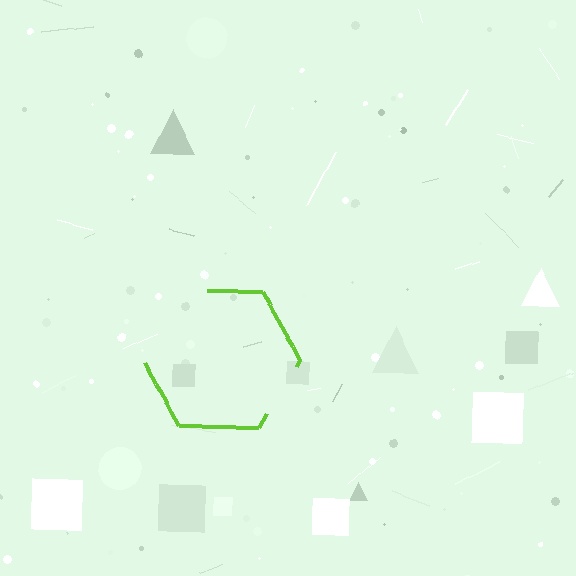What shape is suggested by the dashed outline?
The dashed outline suggests a hexagon.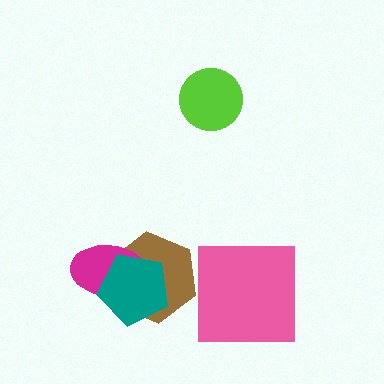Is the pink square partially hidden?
No, no other shape covers it.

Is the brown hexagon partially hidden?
Yes, it is partially covered by another shape.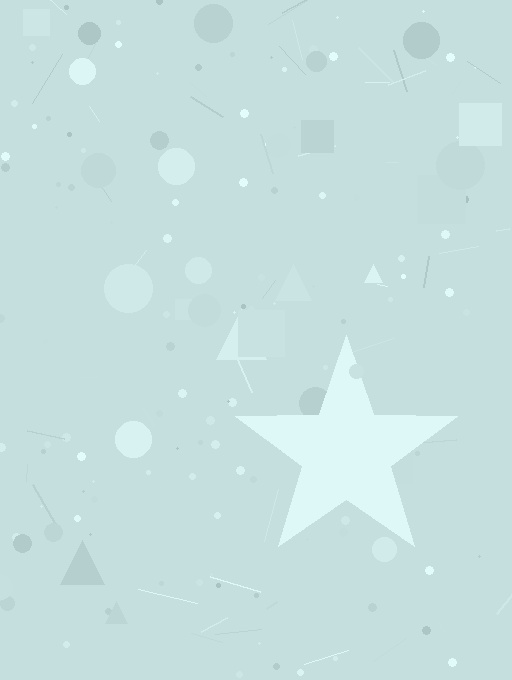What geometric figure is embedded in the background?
A star is embedded in the background.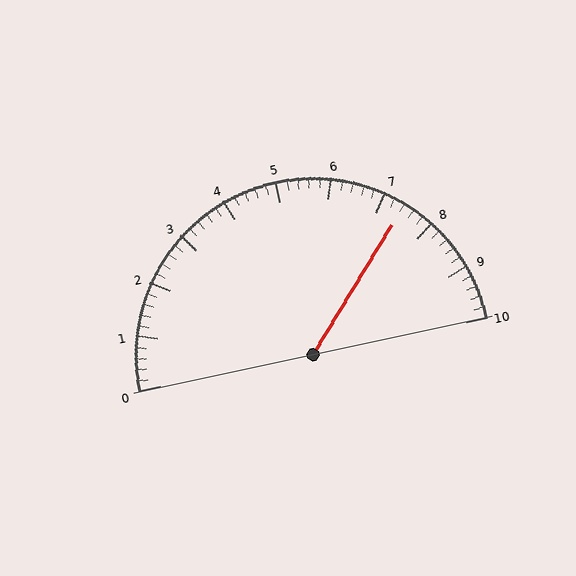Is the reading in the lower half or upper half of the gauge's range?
The reading is in the upper half of the range (0 to 10).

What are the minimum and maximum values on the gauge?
The gauge ranges from 0 to 10.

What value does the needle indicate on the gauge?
The needle indicates approximately 7.4.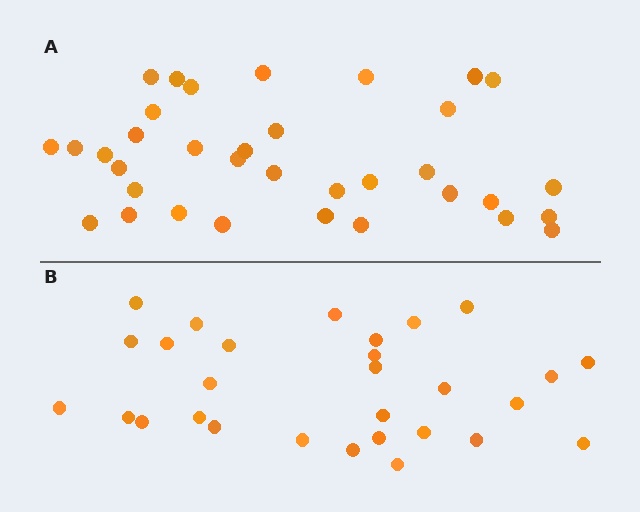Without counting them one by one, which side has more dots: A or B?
Region A (the top region) has more dots.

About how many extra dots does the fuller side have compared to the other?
Region A has about 6 more dots than region B.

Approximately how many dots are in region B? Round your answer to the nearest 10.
About 30 dots. (The exact count is 29, which rounds to 30.)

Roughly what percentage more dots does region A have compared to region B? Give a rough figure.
About 20% more.